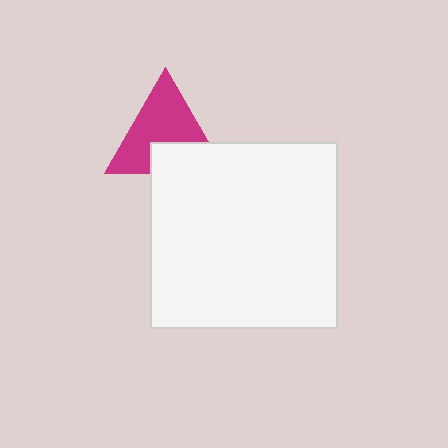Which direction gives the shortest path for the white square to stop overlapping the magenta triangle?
Moving down gives the shortest separation.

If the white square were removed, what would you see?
You would see the complete magenta triangle.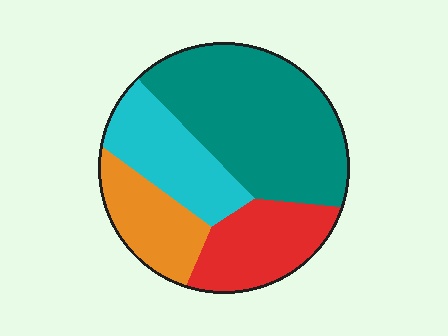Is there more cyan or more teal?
Teal.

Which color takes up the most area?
Teal, at roughly 45%.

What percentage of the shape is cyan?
Cyan takes up about one fifth (1/5) of the shape.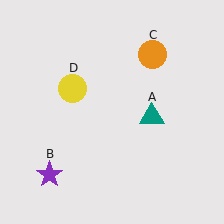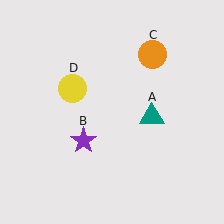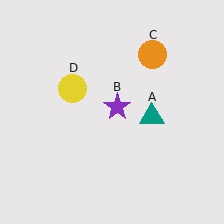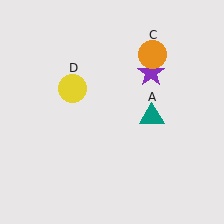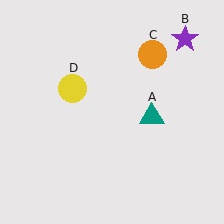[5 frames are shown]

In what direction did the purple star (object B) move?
The purple star (object B) moved up and to the right.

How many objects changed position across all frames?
1 object changed position: purple star (object B).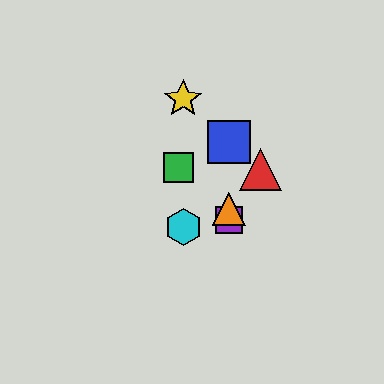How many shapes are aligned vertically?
3 shapes (the blue square, the purple square, the orange triangle) are aligned vertically.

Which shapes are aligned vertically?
The blue square, the purple square, the orange triangle are aligned vertically.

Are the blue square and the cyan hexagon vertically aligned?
No, the blue square is at x≈229 and the cyan hexagon is at x≈184.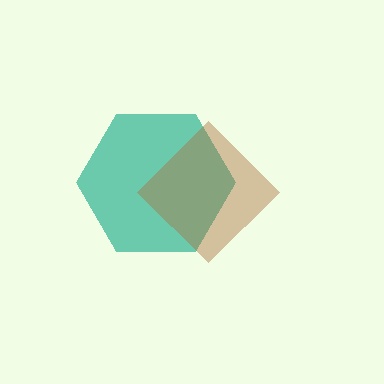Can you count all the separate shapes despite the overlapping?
Yes, there are 2 separate shapes.